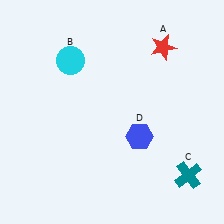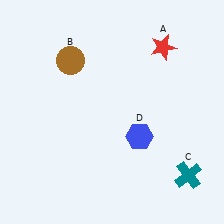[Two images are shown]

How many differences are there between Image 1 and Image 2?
There is 1 difference between the two images.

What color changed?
The circle (B) changed from cyan in Image 1 to brown in Image 2.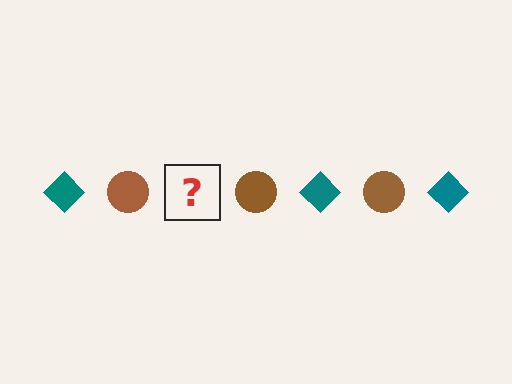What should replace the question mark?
The question mark should be replaced with a teal diamond.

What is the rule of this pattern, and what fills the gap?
The rule is that the pattern alternates between teal diamond and brown circle. The gap should be filled with a teal diamond.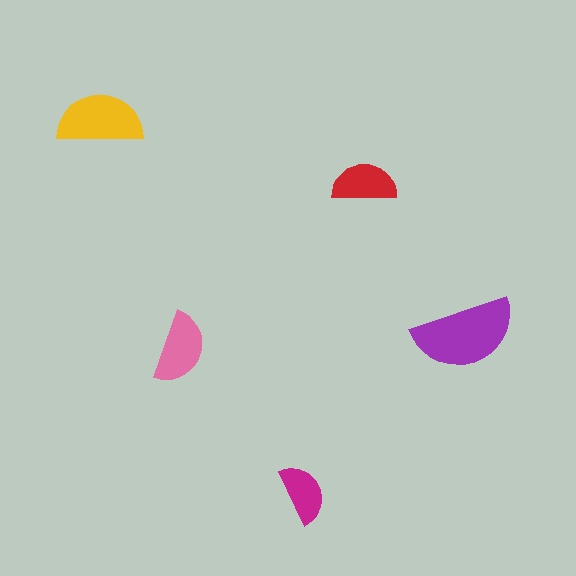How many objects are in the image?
There are 5 objects in the image.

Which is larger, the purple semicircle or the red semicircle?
The purple one.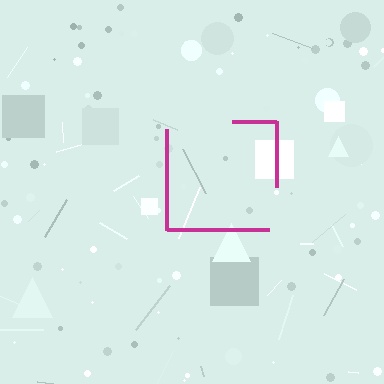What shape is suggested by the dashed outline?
The dashed outline suggests a square.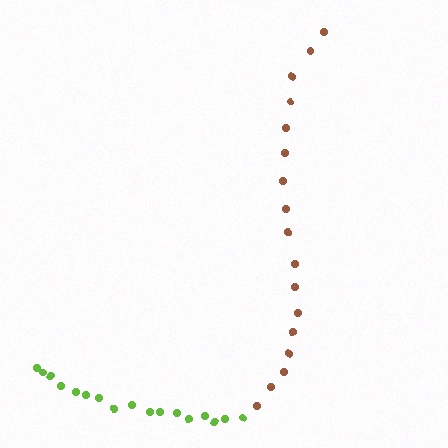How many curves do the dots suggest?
There are 2 distinct paths.